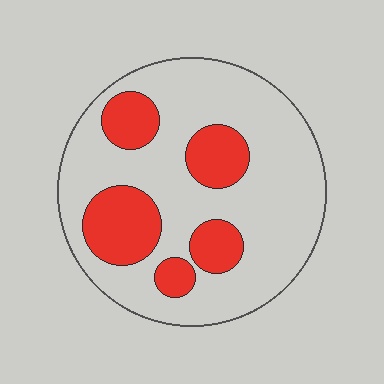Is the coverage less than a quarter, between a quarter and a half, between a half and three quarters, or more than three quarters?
Between a quarter and a half.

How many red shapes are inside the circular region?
5.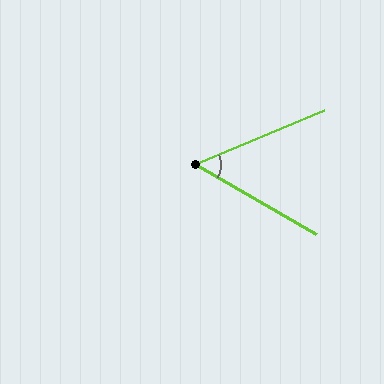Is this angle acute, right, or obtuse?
It is acute.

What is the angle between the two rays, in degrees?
Approximately 53 degrees.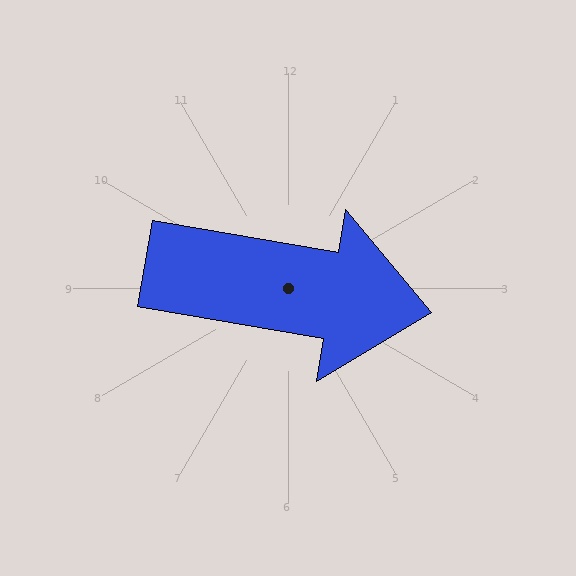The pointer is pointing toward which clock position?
Roughly 3 o'clock.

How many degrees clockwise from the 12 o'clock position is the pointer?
Approximately 100 degrees.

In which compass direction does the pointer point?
East.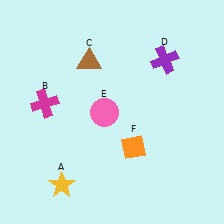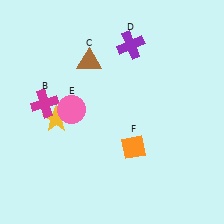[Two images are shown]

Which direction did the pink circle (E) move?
The pink circle (E) moved left.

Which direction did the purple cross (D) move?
The purple cross (D) moved left.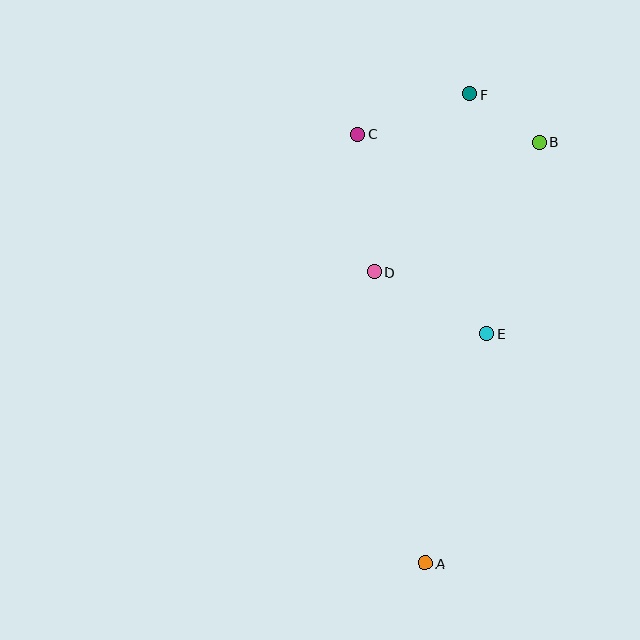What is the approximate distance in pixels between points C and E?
The distance between C and E is approximately 237 pixels.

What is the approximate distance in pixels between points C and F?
The distance between C and F is approximately 119 pixels.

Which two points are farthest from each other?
Points A and F are farthest from each other.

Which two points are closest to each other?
Points B and F are closest to each other.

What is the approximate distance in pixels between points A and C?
The distance between A and C is approximately 435 pixels.